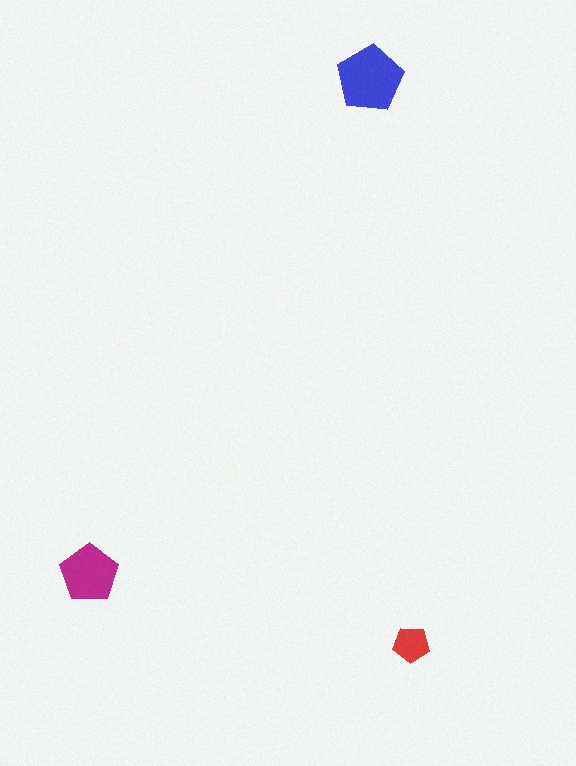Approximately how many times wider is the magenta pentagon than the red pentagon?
About 1.5 times wider.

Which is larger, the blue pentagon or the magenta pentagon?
The blue one.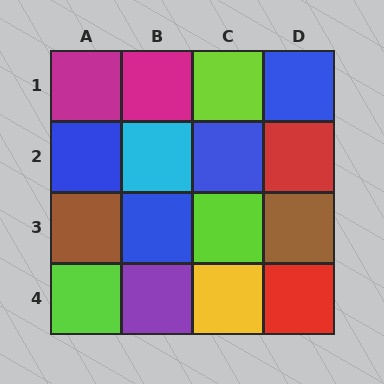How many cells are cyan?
1 cell is cyan.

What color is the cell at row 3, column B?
Blue.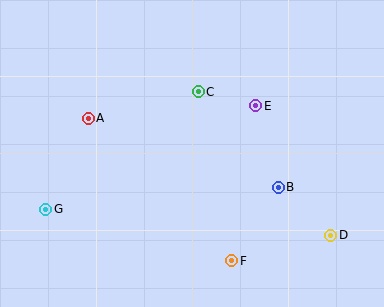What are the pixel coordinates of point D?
Point D is at (331, 235).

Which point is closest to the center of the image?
Point C at (198, 92) is closest to the center.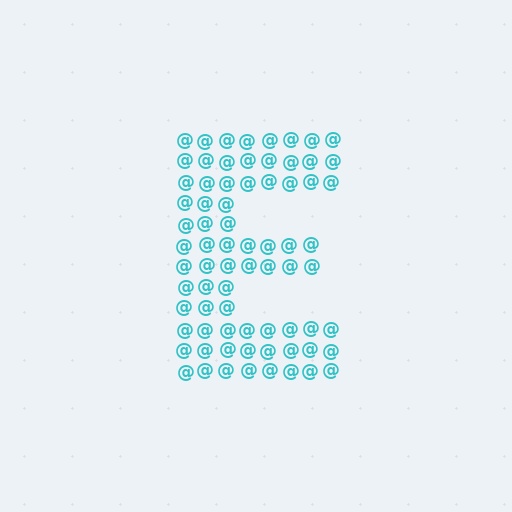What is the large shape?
The large shape is the letter E.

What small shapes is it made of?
It is made of small at signs.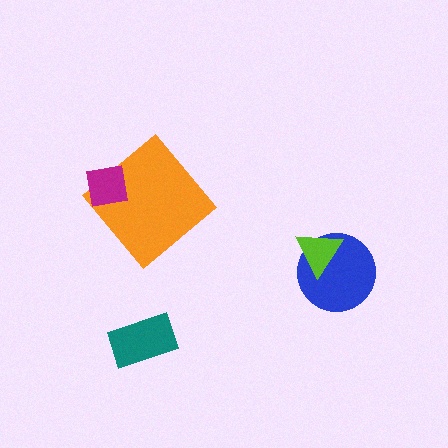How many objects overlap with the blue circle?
1 object overlaps with the blue circle.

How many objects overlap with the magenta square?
1 object overlaps with the magenta square.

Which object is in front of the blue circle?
The lime triangle is in front of the blue circle.